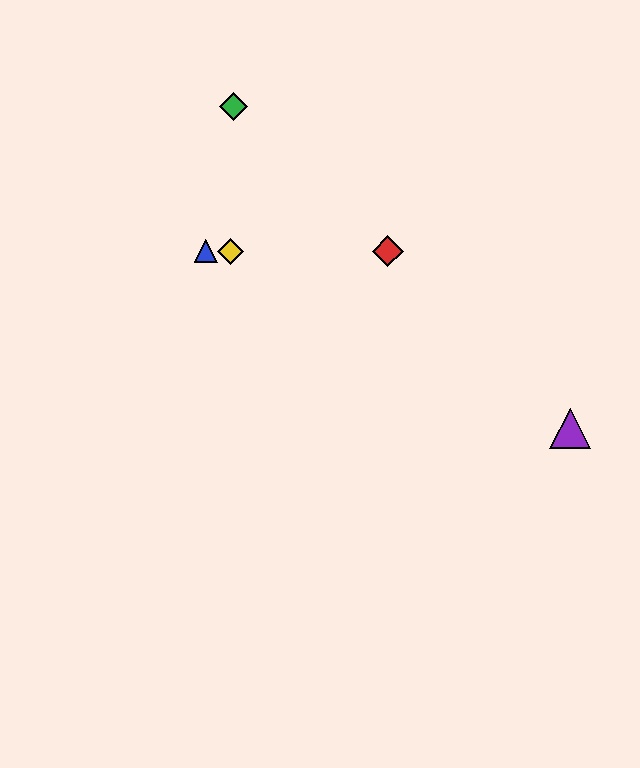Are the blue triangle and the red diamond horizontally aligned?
Yes, both are at y≈251.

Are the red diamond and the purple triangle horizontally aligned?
No, the red diamond is at y≈251 and the purple triangle is at y≈428.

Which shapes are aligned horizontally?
The red diamond, the blue triangle, the yellow diamond are aligned horizontally.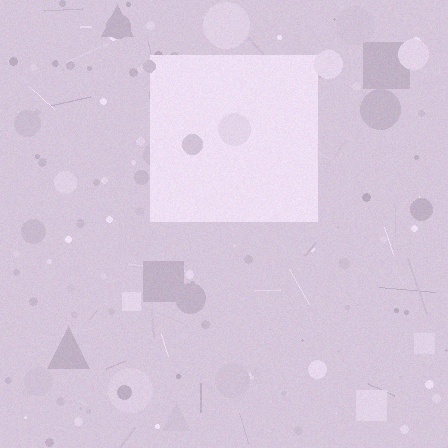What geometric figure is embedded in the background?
A square is embedded in the background.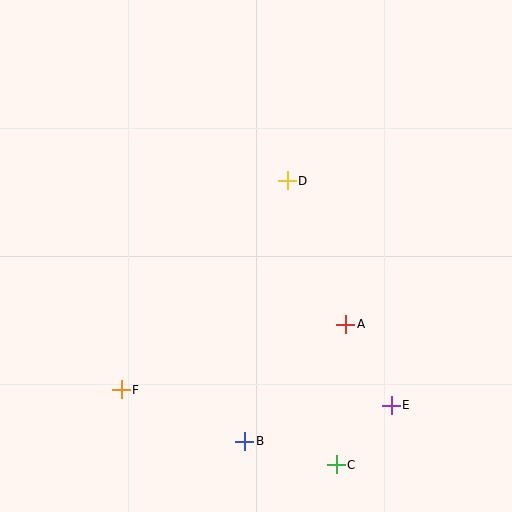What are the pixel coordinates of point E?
Point E is at (391, 405).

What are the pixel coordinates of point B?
Point B is at (245, 441).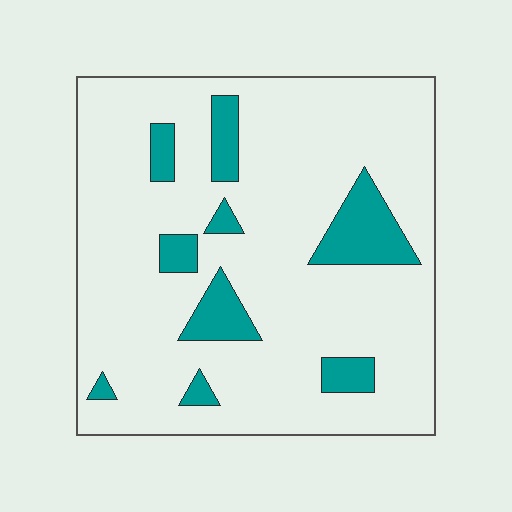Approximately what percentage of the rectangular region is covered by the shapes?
Approximately 15%.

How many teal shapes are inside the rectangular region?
9.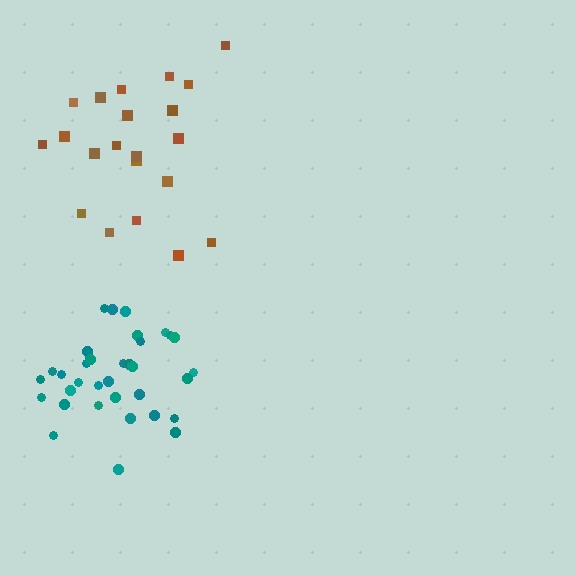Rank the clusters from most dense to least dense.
teal, brown.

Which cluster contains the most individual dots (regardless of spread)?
Teal (34).